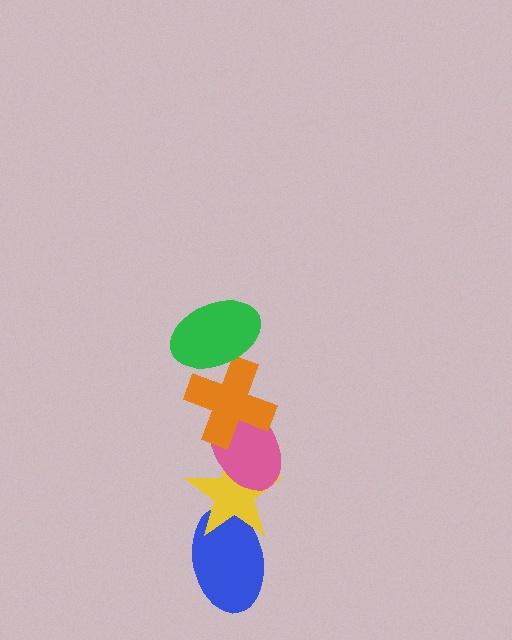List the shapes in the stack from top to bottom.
From top to bottom: the green ellipse, the orange cross, the pink ellipse, the yellow star, the blue ellipse.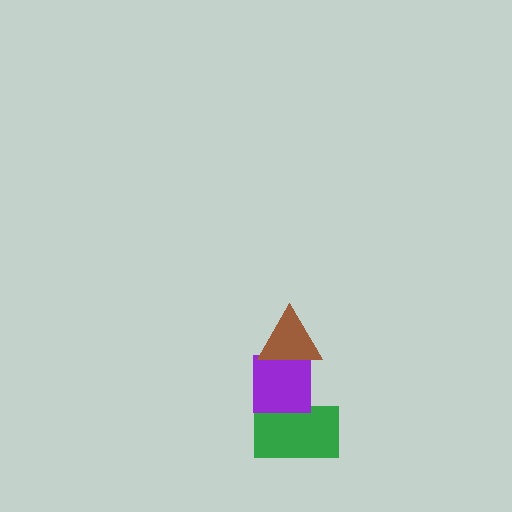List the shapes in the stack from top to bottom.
From top to bottom: the brown triangle, the purple square, the green rectangle.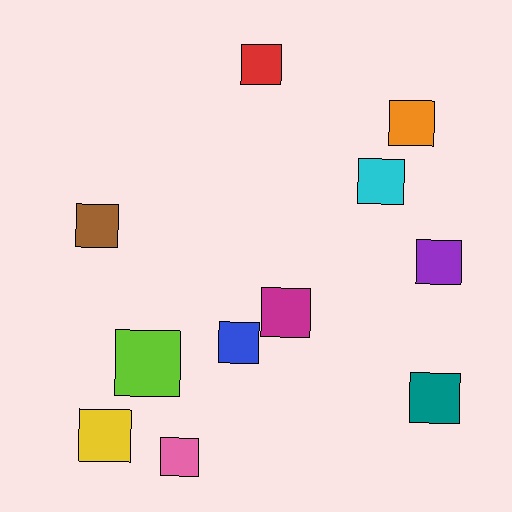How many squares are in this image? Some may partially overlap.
There are 11 squares.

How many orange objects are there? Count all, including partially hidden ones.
There is 1 orange object.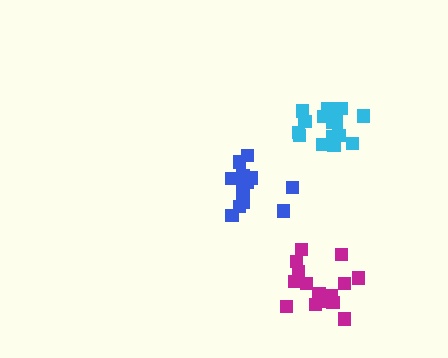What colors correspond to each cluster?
The clusters are colored: magenta, blue, cyan.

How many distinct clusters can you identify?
There are 3 distinct clusters.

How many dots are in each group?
Group 1: 15 dots, Group 2: 13 dots, Group 3: 16 dots (44 total).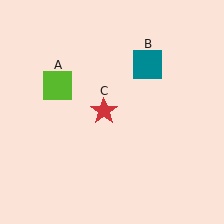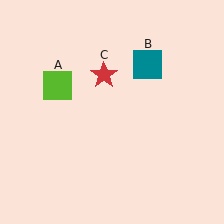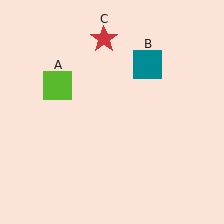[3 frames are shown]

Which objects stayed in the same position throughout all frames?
Lime square (object A) and teal square (object B) remained stationary.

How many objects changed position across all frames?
1 object changed position: red star (object C).